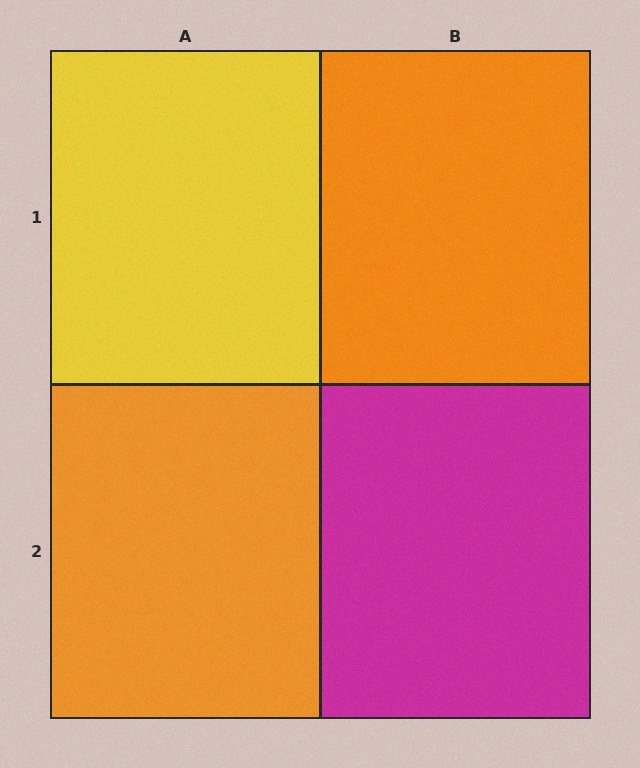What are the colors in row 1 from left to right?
Yellow, orange.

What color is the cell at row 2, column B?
Magenta.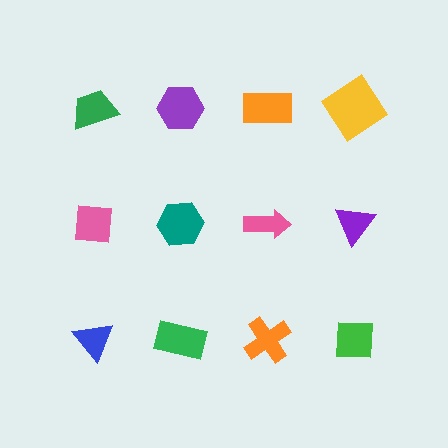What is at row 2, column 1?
A pink square.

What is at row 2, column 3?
A pink arrow.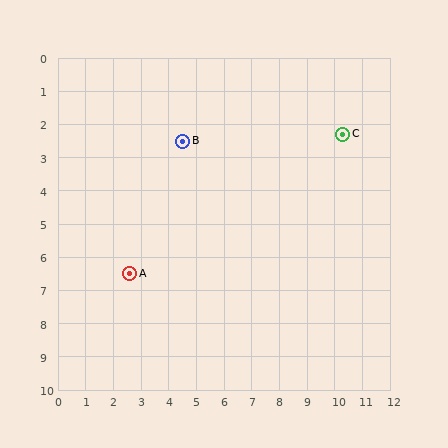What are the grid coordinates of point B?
Point B is at approximately (4.5, 2.5).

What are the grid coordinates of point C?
Point C is at approximately (10.3, 2.3).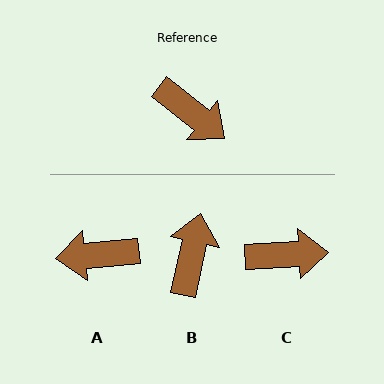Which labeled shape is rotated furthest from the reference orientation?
A, about 136 degrees away.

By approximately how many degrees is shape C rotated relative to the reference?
Approximately 41 degrees counter-clockwise.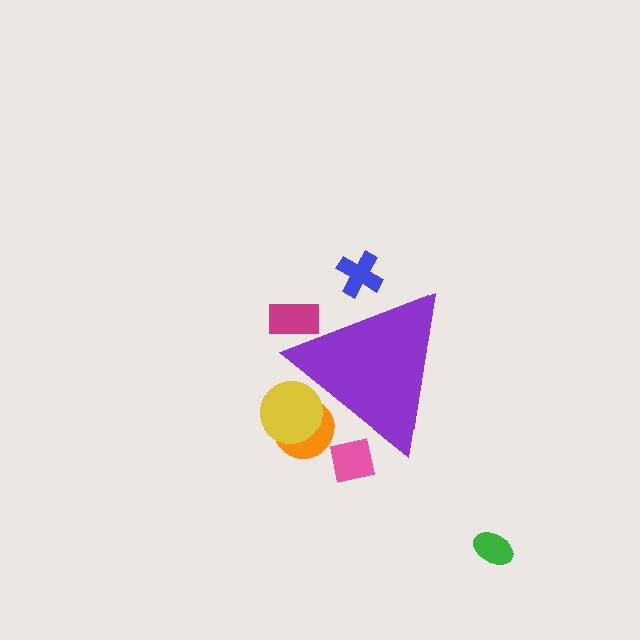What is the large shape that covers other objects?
A purple triangle.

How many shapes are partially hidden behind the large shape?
5 shapes are partially hidden.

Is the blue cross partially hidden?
Yes, the blue cross is partially hidden behind the purple triangle.